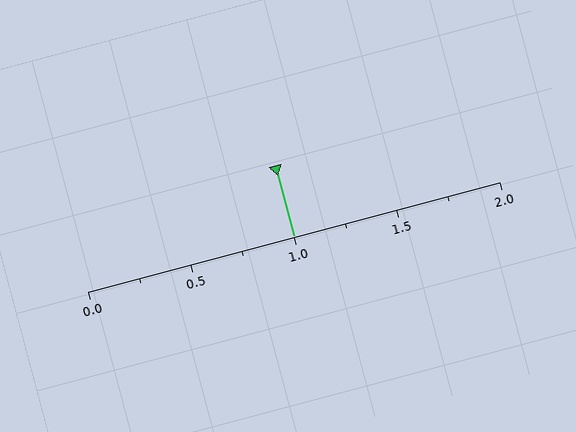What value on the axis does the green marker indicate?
The marker indicates approximately 1.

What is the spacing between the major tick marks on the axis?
The major ticks are spaced 0.5 apart.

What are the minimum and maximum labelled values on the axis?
The axis runs from 0.0 to 2.0.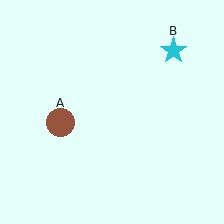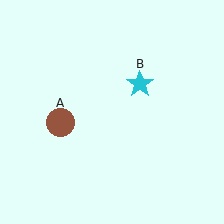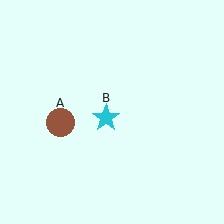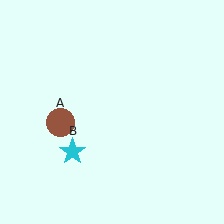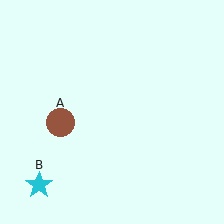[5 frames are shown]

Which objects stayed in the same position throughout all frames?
Brown circle (object A) remained stationary.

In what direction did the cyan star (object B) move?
The cyan star (object B) moved down and to the left.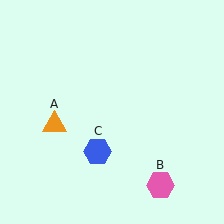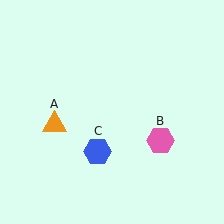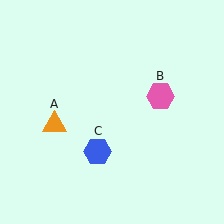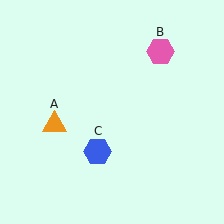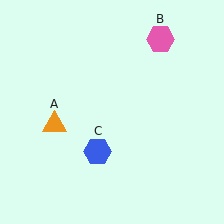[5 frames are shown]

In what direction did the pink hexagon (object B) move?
The pink hexagon (object B) moved up.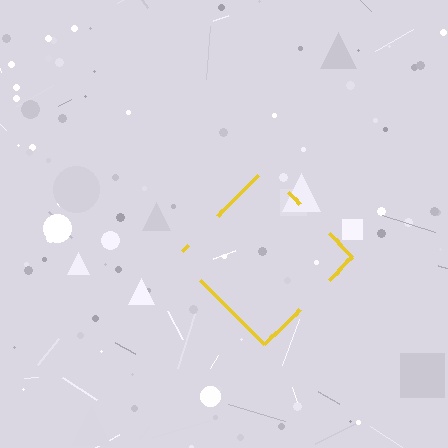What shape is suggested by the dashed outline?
The dashed outline suggests a diamond.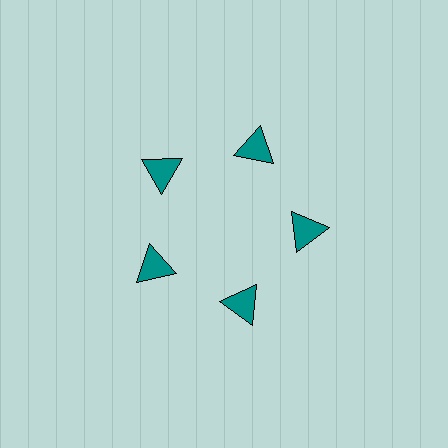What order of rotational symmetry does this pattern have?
This pattern has 5-fold rotational symmetry.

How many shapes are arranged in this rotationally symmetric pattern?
There are 5 shapes, arranged in 5 groups of 1.